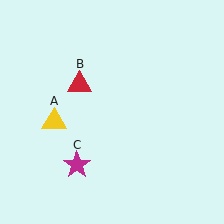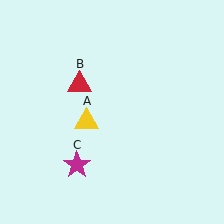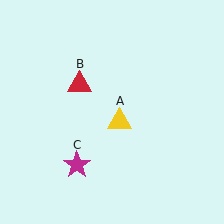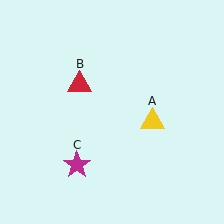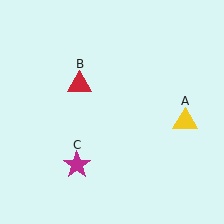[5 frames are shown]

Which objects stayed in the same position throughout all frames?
Red triangle (object B) and magenta star (object C) remained stationary.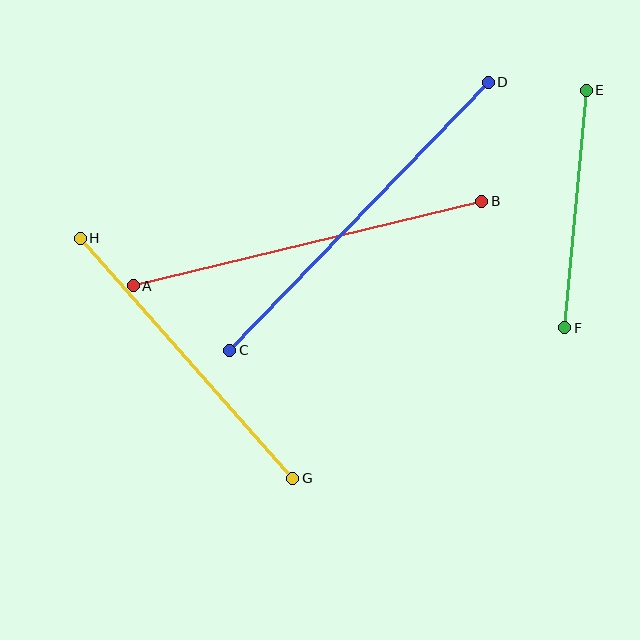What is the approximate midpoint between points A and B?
The midpoint is at approximately (308, 243) pixels.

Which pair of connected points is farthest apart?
Points C and D are farthest apart.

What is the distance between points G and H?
The distance is approximately 321 pixels.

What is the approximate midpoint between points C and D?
The midpoint is at approximately (359, 216) pixels.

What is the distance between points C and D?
The distance is approximately 372 pixels.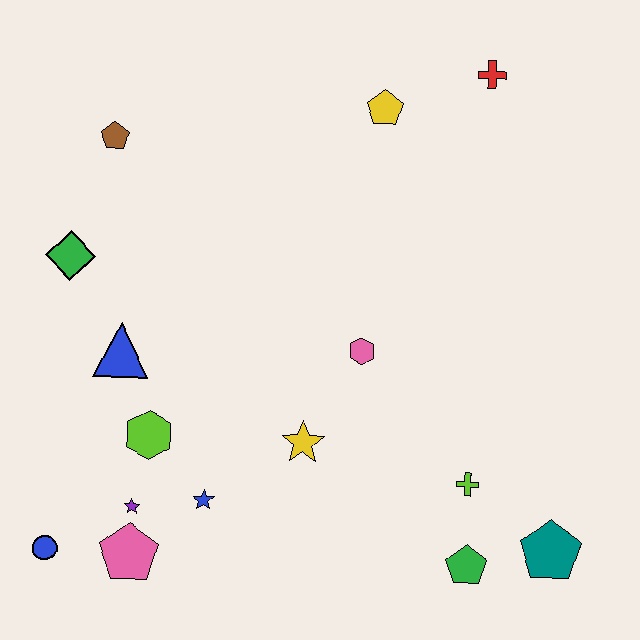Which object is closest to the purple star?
The pink pentagon is closest to the purple star.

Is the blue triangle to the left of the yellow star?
Yes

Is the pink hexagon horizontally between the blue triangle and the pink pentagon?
No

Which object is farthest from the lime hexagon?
The red cross is farthest from the lime hexagon.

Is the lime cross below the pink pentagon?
No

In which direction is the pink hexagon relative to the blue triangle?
The pink hexagon is to the right of the blue triangle.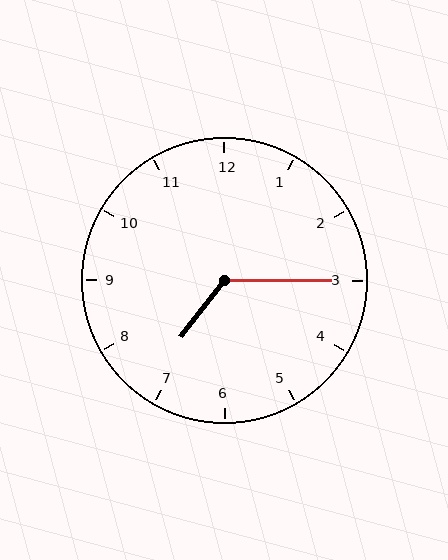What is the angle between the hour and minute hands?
Approximately 128 degrees.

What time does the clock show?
7:15.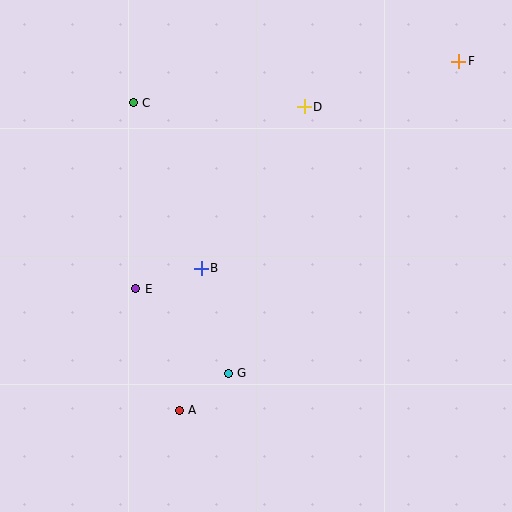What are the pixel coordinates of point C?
Point C is at (133, 103).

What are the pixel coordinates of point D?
Point D is at (304, 107).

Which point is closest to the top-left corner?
Point C is closest to the top-left corner.